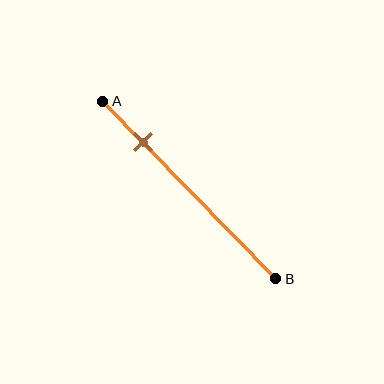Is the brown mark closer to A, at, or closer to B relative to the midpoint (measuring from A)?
The brown mark is closer to point A than the midpoint of segment AB.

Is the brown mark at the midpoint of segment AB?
No, the mark is at about 25% from A, not at the 50% midpoint.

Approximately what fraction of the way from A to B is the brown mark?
The brown mark is approximately 25% of the way from A to B.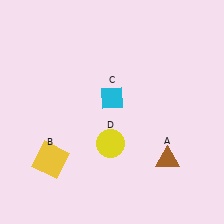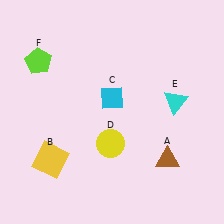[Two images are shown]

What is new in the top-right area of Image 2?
A cyan triangle (E) was added in the top-right area of Image 2.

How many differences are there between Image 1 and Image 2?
There are 2 differences between the two images.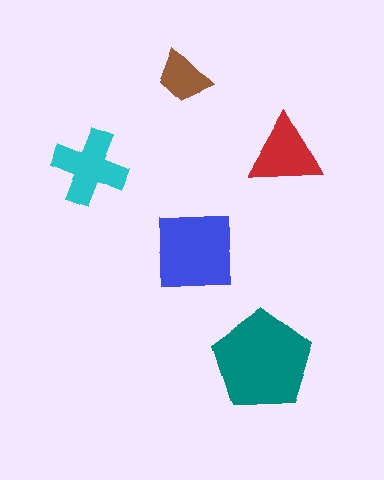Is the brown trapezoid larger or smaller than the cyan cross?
Smaller.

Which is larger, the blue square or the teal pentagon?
The teal pentagon.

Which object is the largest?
The teal pentagon.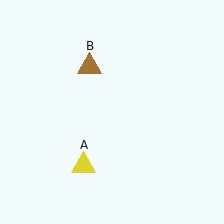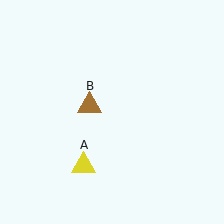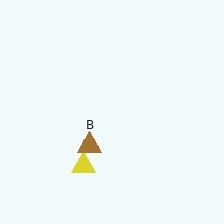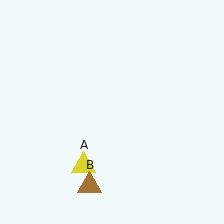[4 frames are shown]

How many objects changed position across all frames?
1 object changed position: brown triangle (object B).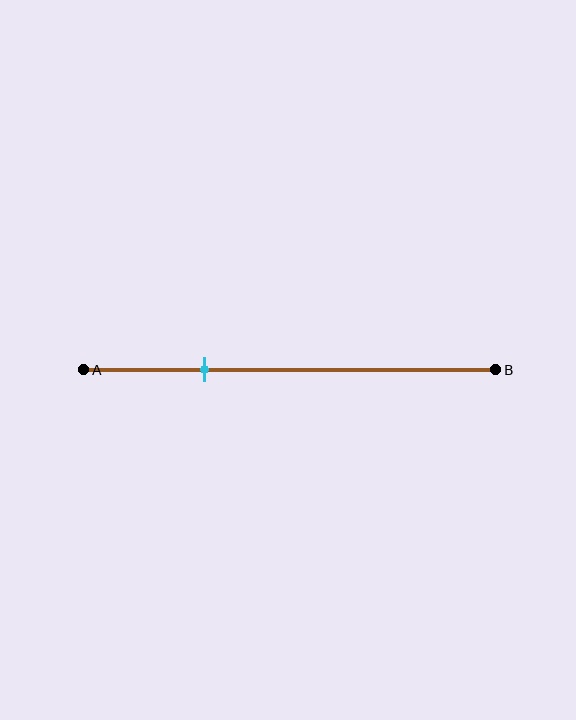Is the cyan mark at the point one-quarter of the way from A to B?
No, the mark is at about 30% from A, not at the 25% one-quarter point.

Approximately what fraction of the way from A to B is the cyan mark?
The cyan mark is approximately 30% of the way from A to B.